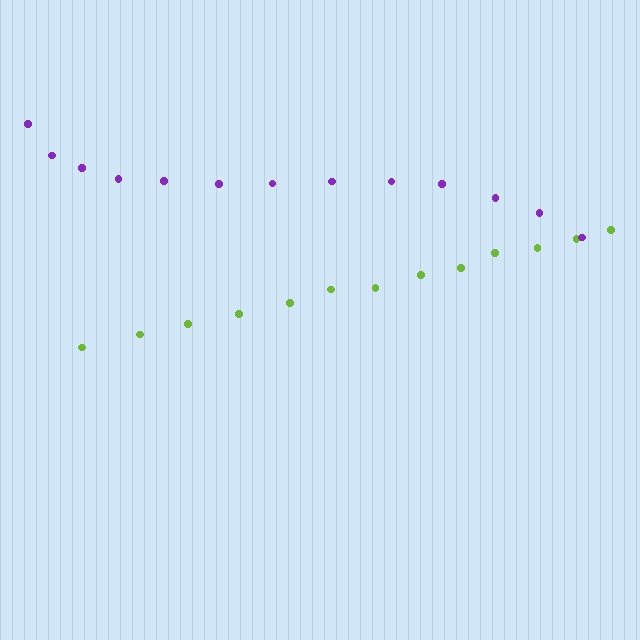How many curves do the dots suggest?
There are 2 distinct paths.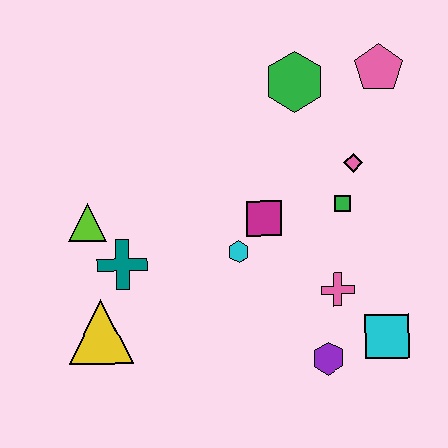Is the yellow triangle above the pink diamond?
No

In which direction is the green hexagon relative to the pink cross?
The green hexagon is above the pink cross.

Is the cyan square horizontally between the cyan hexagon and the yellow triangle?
No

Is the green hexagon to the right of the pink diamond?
No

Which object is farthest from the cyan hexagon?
The pink pentagon is farthest from the cyan hexagon.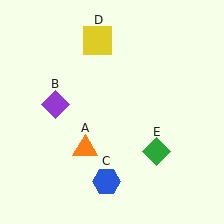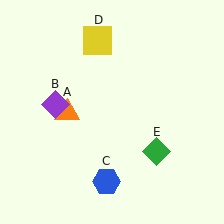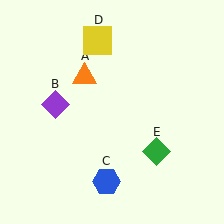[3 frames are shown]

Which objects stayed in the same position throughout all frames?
Purple diamond (object B) and blue hexagon (object C) and yellow square (object D) and green diamond (object E) remained stationary.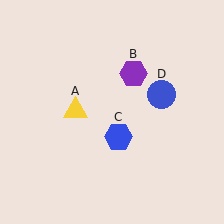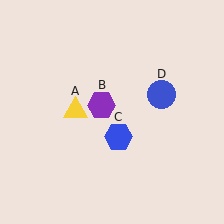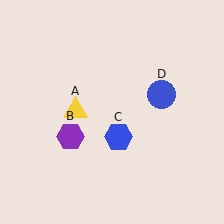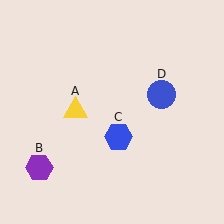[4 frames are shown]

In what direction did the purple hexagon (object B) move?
The purple hexagon (object B) moved down and to the left.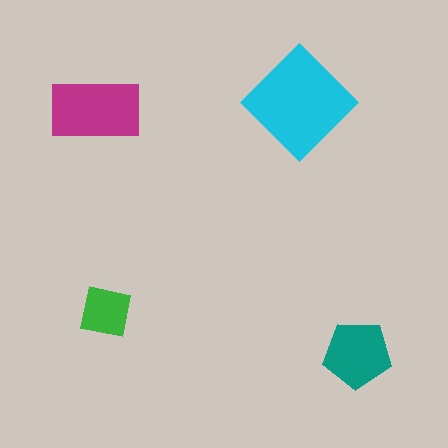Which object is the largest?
The cyan diamond.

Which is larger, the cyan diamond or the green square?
The cyan diamond.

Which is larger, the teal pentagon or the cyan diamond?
The cyan diamond.